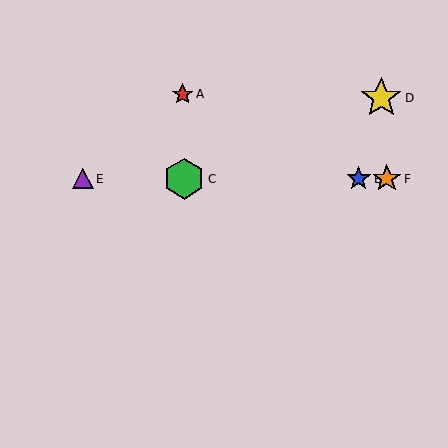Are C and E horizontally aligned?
Yes, both are at y≈179.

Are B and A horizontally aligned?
No, B is at y≈179 and A is at y≈94.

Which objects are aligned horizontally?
Objects B, C, E, F are aligned horizontally.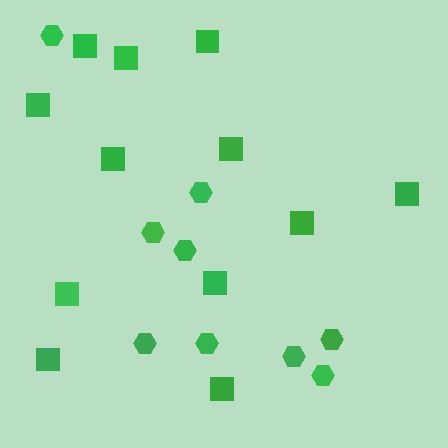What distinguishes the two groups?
There are 2 groups: one group of hexagons (9) and one group of squares (12).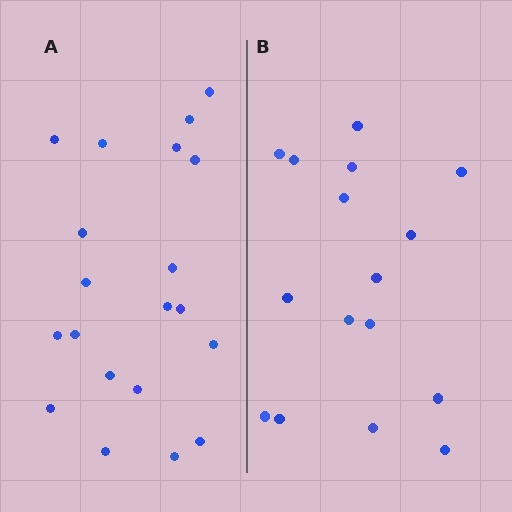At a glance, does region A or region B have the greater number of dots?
Region A (the left region) has more dots.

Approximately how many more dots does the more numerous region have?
Region A has about 4 more dots than region B.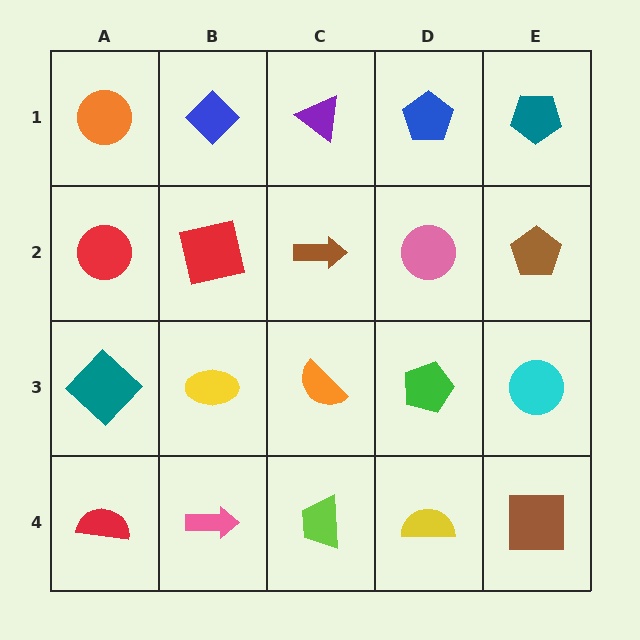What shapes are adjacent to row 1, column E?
A brown pentagon (row 2, column E), a blue pentagon (row 1, column D).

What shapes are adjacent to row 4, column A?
A teal diamond (row 3, column A), a pink arrow (row 4, column B).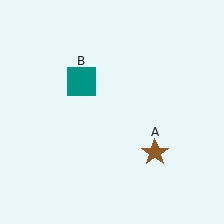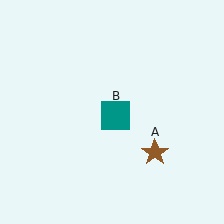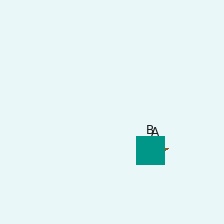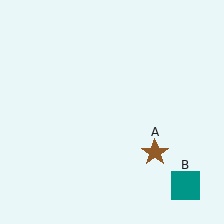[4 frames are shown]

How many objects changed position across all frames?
1 object changed position: teal square (object B).